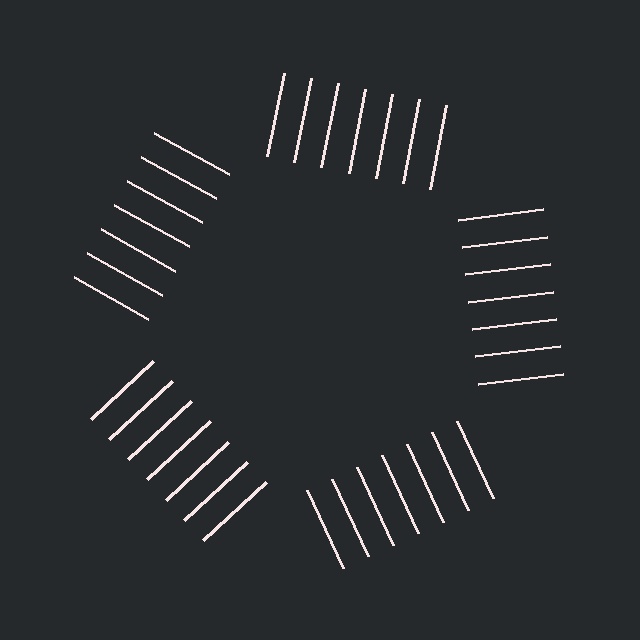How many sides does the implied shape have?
5 sides — the line-ends trace a pentagon.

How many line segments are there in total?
35 — 7 along each of the 5 edges.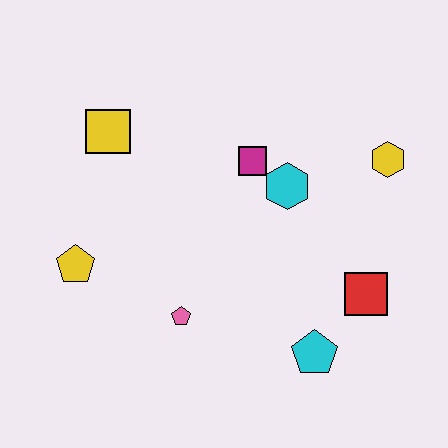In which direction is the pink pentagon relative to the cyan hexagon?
The pink pentagon is below the cyan hexagon.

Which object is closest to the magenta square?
The cyan hexagon is closest to the magenta square.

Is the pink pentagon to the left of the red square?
Yes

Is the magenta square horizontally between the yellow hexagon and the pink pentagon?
Yes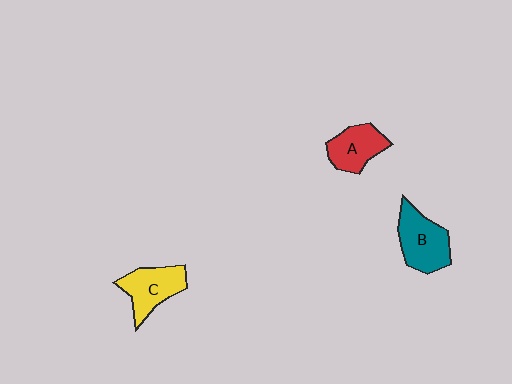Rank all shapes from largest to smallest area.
From largest to smallest: B (teal), C (yellow), A (red).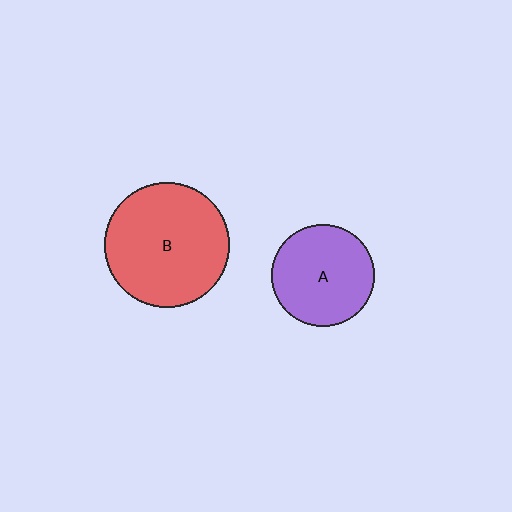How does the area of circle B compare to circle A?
Approximately 1.5 times.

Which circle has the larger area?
Circle B (red).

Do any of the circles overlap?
No, none of the circles overlap.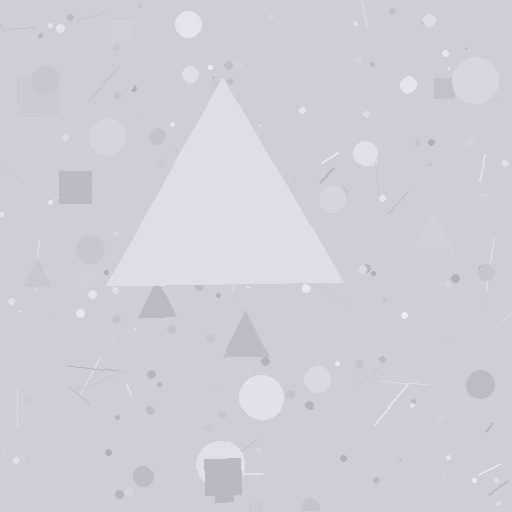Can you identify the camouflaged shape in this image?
The camouflaged shape is a triangle.